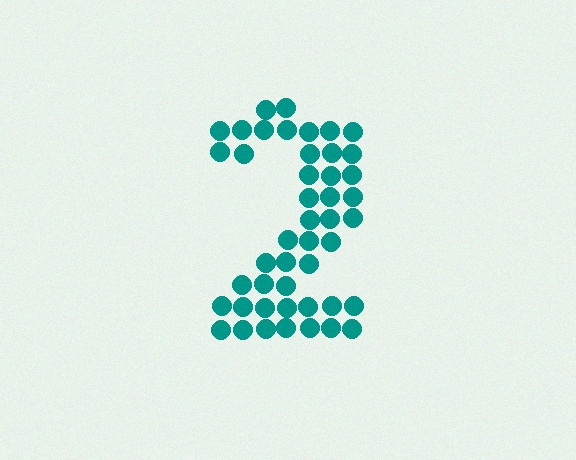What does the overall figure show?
The overall figure shows the digit 2.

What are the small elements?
The small elements are circles.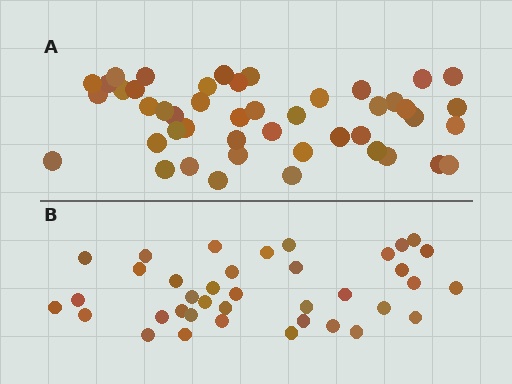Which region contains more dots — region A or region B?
Region A (the top region) has more dots.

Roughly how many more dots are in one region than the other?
Region A has roughly 8 or so more dots than region B.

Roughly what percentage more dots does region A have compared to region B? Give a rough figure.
About 20% more.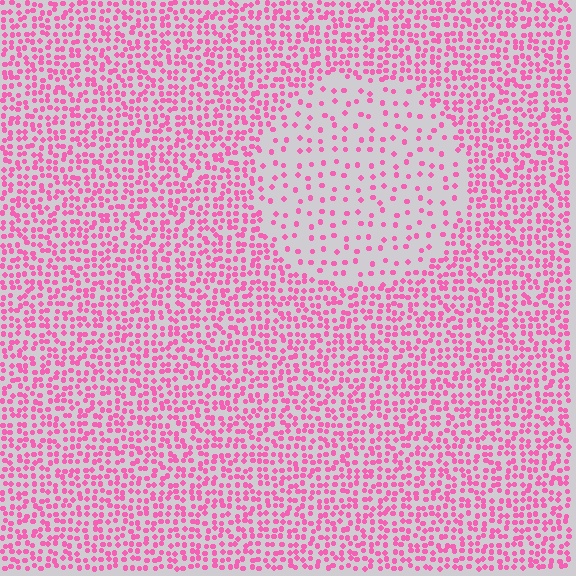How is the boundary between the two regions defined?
The boundary is defined by a change in element density (approximately 2.6x ratio). All elements are the same color, size, and shape.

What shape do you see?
I see a circle.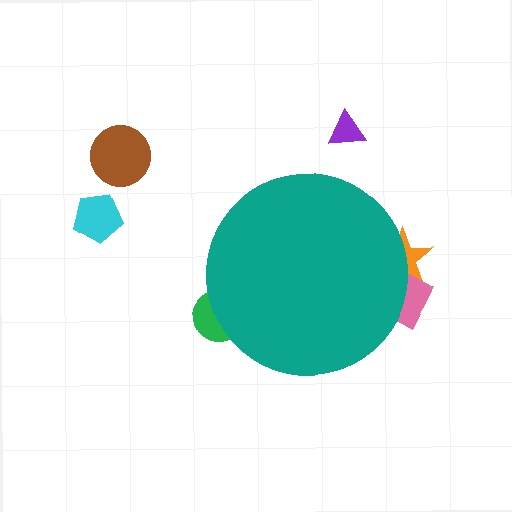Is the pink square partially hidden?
Yes, the pink square is partially hidden behind the teal circle.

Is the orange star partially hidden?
Yes, the orange star is partially hidden behind the teal circle.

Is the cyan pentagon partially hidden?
No, the cyan pentagon is fully visible.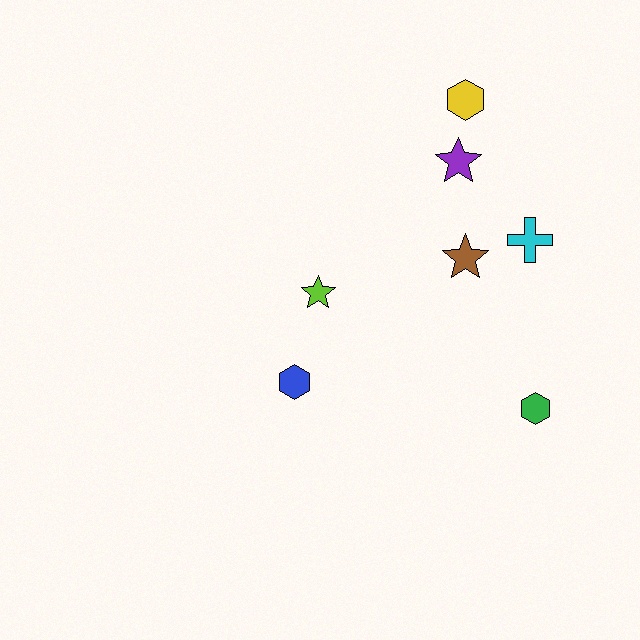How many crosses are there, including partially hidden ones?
There is 1 cross.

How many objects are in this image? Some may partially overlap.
There are 7 objects.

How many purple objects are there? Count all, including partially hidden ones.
There is 1 purple object.